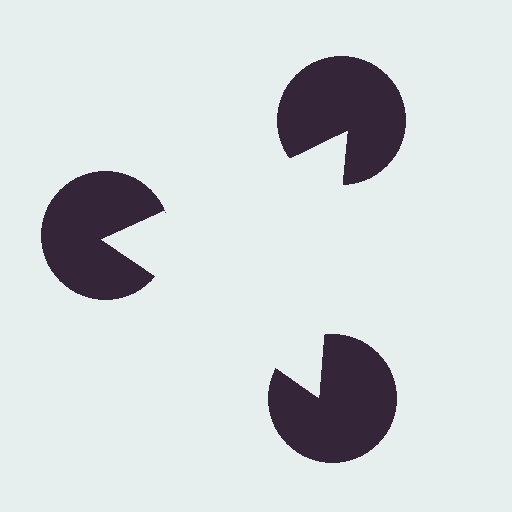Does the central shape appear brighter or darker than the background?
It typically appears slightly brighter than the background, even though no actual brightness change is drawn.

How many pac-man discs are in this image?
There are 3 — one at each vertex of the illusory triangle.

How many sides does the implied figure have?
3 sides.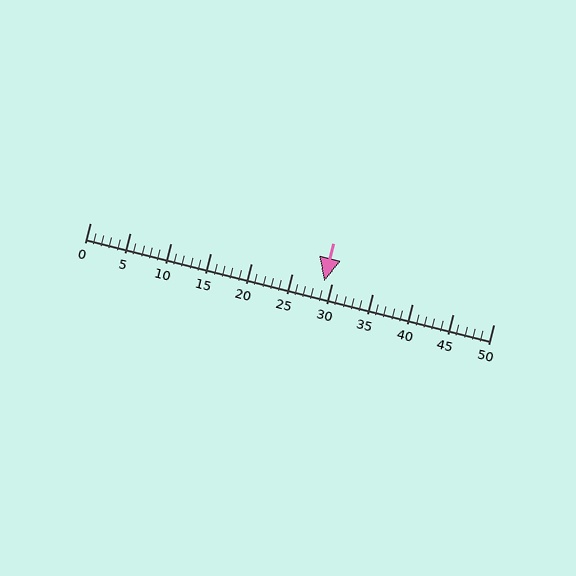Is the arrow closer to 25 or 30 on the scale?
The arrow is closer to 30.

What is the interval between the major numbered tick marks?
The major tick marks are spaced 5 units apart.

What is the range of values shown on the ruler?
The ruler shows values from 0 to 50.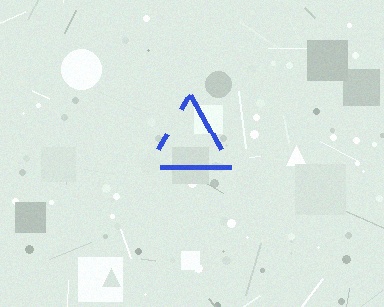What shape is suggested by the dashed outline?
The dashed outline suggests a triangle.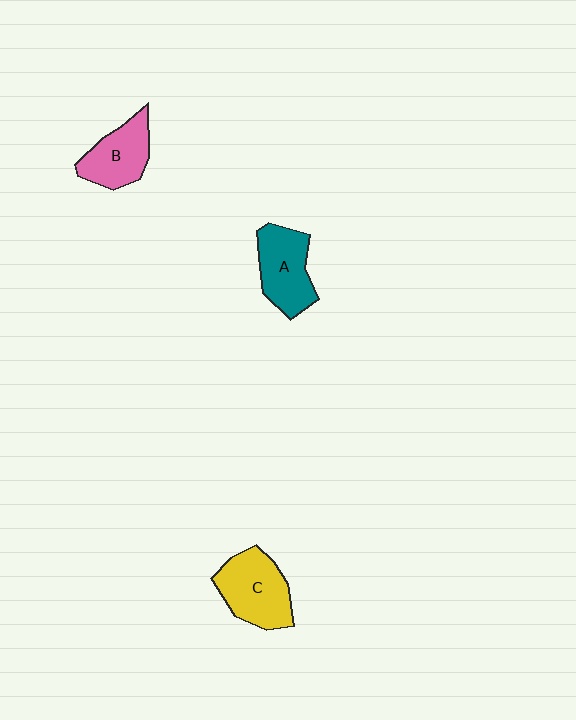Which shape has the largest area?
Shape C (yellow).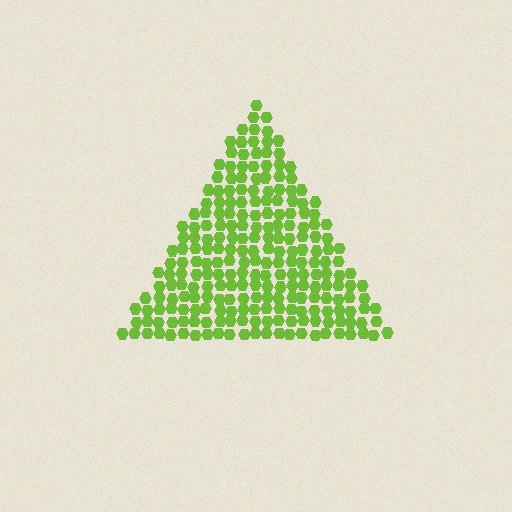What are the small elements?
The small elements are hexagons.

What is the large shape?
The large shape is a triangle.